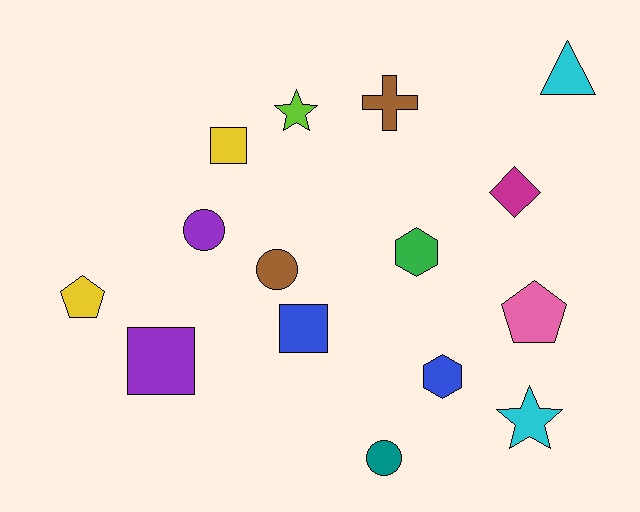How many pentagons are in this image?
There are 2 pentagons.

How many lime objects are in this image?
There is 1 lime object.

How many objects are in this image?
There are 15 objects.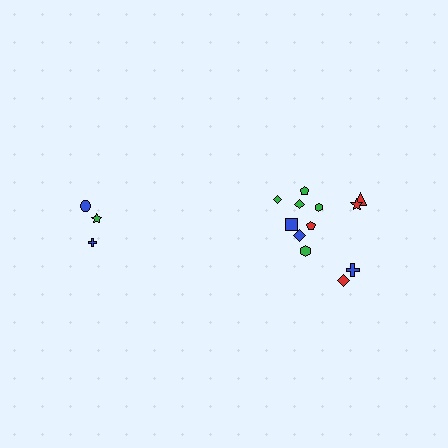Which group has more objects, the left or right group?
The right group.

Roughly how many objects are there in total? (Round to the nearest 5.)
Roughly 15 objects in total.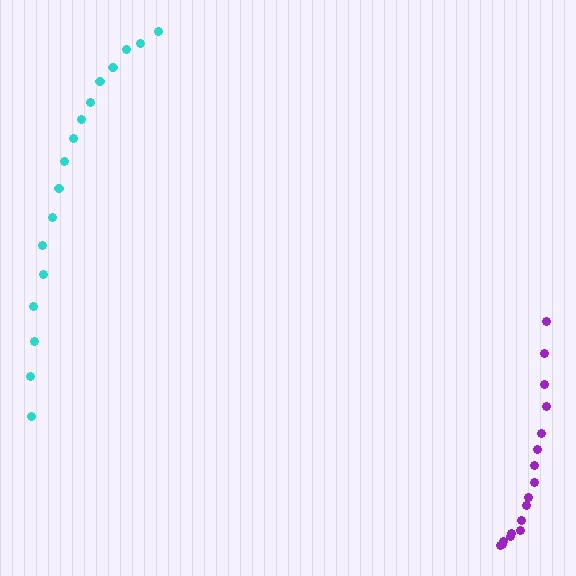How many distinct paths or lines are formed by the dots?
There are 2 distinct paths.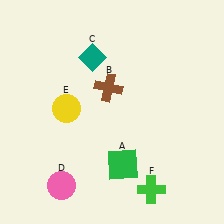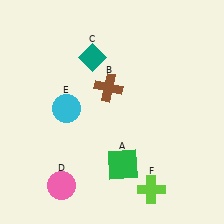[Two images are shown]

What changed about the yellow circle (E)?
In Image 1, E is yellow. In Image 2, it changed to cyan.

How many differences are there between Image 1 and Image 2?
There are 2 differences between the two images.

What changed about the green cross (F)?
In Image 1, F is green. In Image 2, it changed to lime.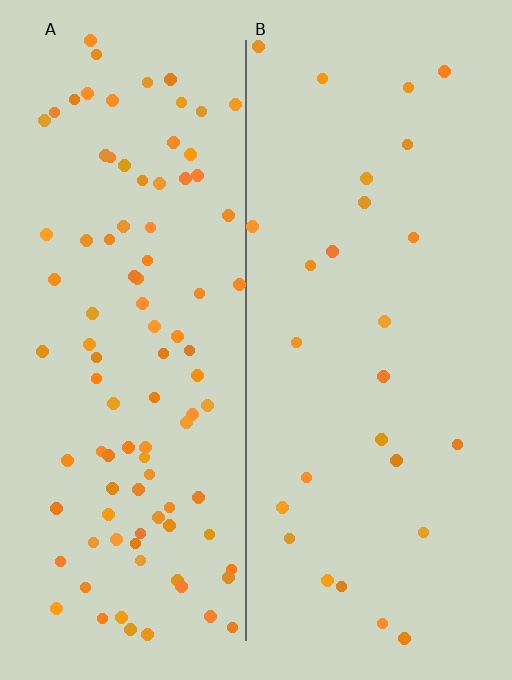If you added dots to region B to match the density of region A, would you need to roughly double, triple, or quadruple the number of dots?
Approximately quadruple.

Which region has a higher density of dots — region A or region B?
A (the left).